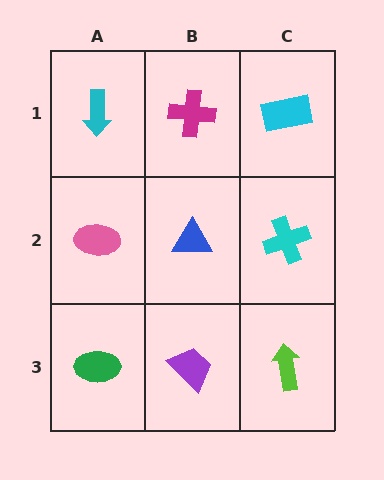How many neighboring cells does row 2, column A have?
3.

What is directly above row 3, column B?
A blue triangle.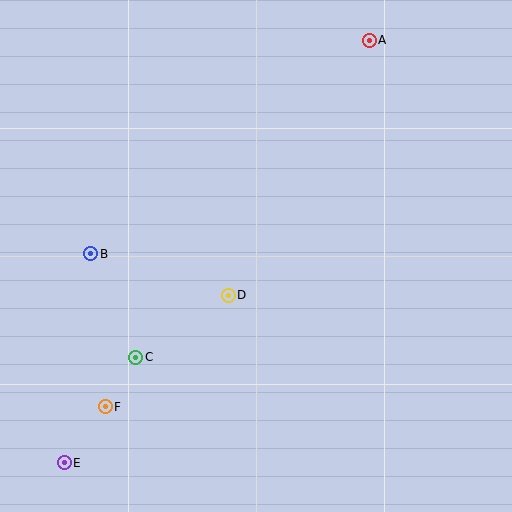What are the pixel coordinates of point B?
Point B is at (91, 254).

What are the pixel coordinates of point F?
Point F is at (105, 407).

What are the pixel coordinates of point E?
Point E is at (64, 463).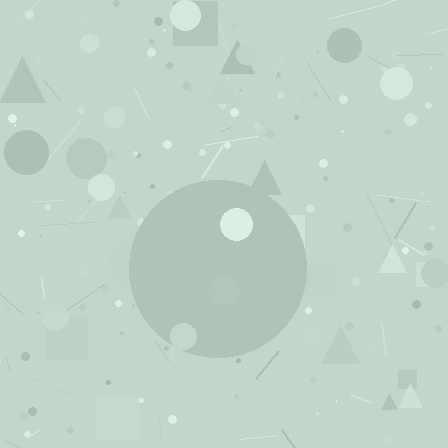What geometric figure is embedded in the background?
A circle is embedded in the background.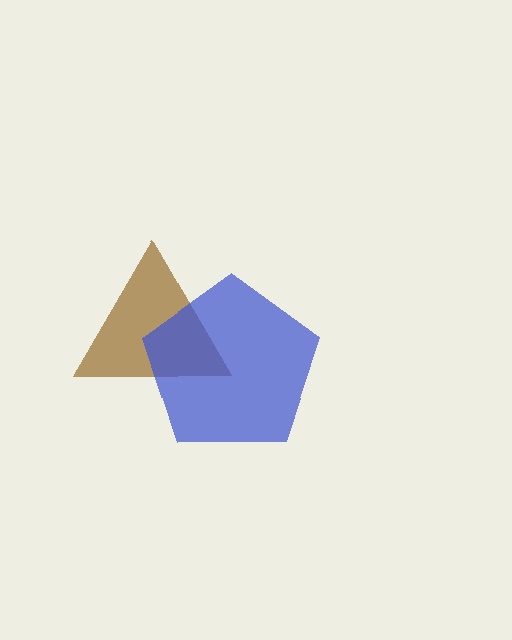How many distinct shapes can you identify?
There are 2 distinct shapes: a brown triangle, a blue pentagon.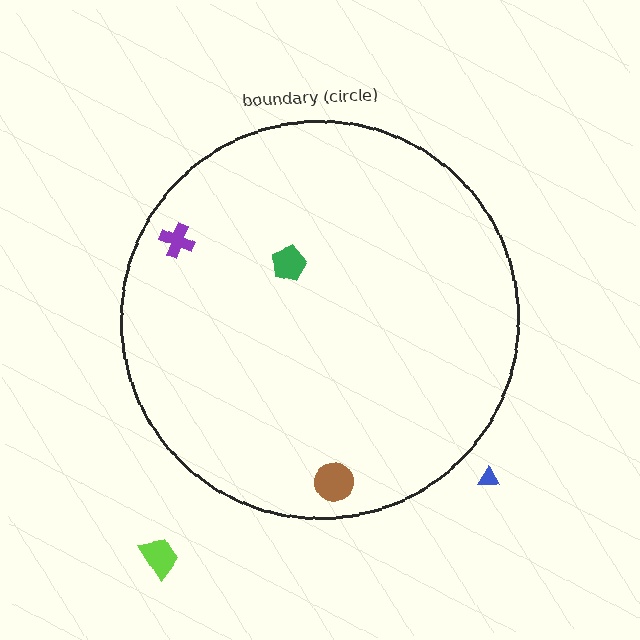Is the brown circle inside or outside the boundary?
Inside.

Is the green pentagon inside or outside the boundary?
Inside.